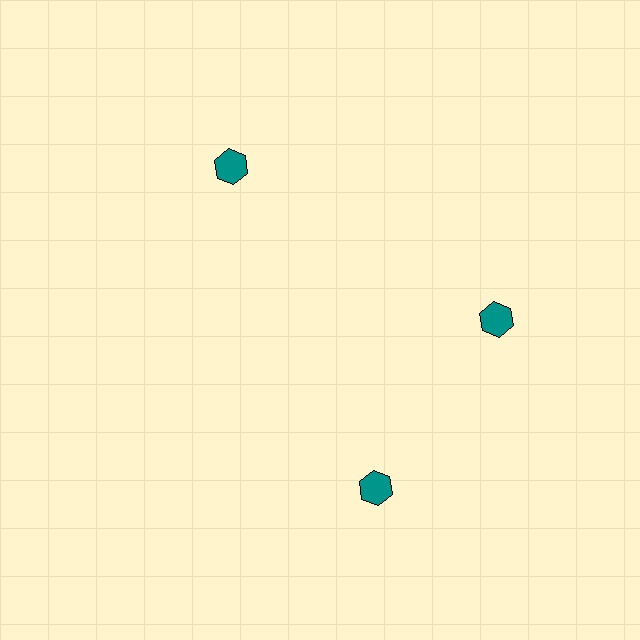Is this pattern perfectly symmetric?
No. The 3 teal hexagons are arranged in a ring, but one element near the 7 o'clock position is rotated out of alignment along the ring, breaking the 3-fold rotational symmetry.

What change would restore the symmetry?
The symmetry would be restored by rotating it back into even spacing with its neighbors so that all 3 hexagons sit at equal angles and equal distance from the center.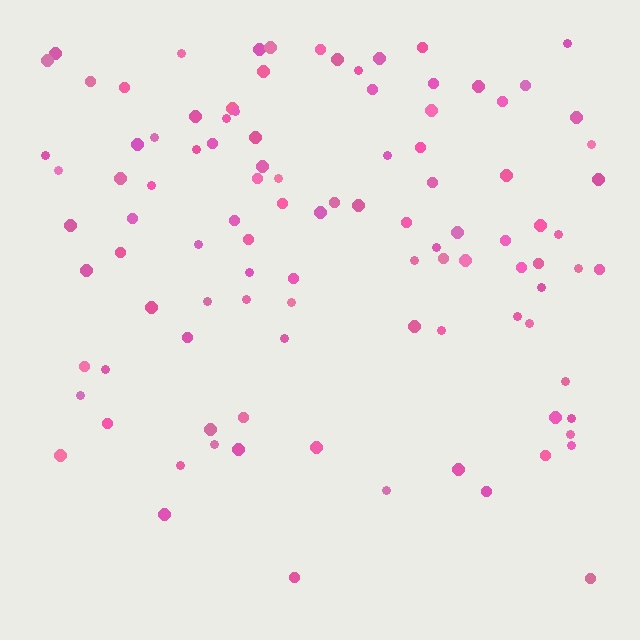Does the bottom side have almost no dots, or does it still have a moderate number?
Still a moderate number, just noticeably fewer than the top.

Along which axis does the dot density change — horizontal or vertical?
Vertical.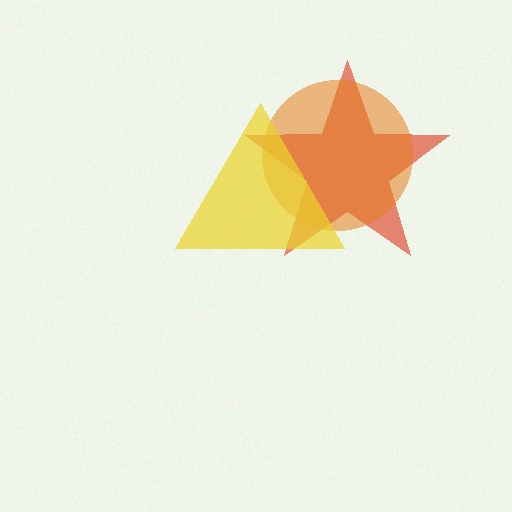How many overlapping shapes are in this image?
There are 3 overlapping shapes in the image.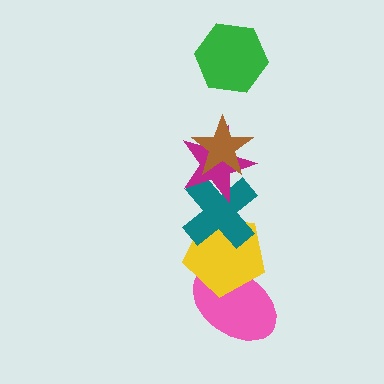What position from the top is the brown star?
The brown star is 2nd from the top.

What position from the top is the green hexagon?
The green hexagon is 1st from the top.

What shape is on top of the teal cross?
The magenta star is on top of the teal cross.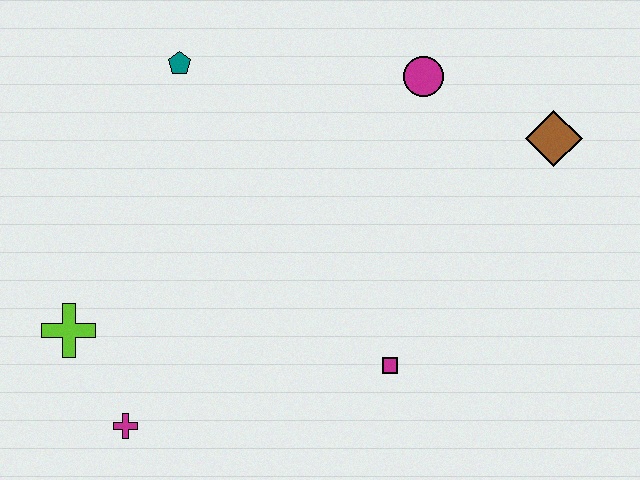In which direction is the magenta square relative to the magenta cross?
The magenta square is to the right of the magenta cross.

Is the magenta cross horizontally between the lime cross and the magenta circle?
Yes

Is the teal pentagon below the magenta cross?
No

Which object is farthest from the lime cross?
The brown diamond is farthest from the lime cross.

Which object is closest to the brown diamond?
The magenta circle is closest to the brown diamond.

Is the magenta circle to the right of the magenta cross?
Yes